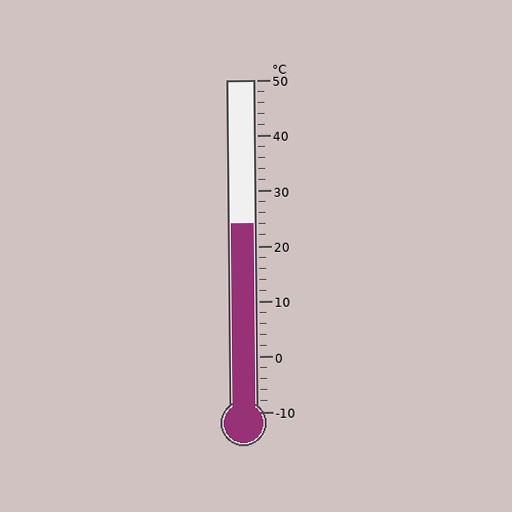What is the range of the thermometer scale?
The thermometer scale ranges from -10°C to 50°C.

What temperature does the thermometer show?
The thermometer shows approximately 24°C.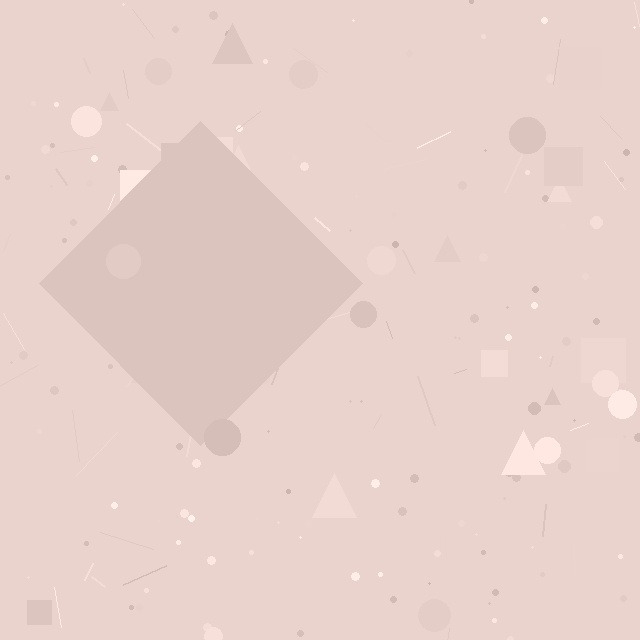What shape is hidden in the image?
A diamond is hidden in the image.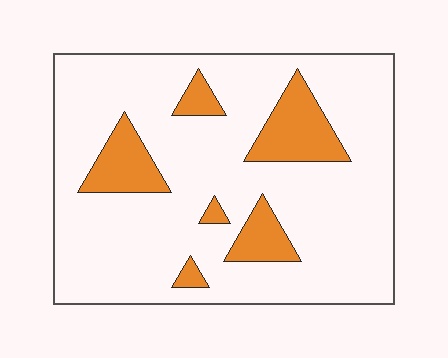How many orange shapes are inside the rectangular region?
6.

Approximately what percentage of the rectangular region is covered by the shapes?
Approximately 15%.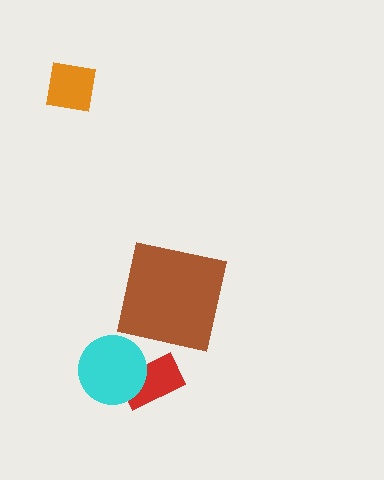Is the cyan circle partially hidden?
No, no other shape covers it.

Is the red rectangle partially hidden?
Yes, it is partially covered by another shape.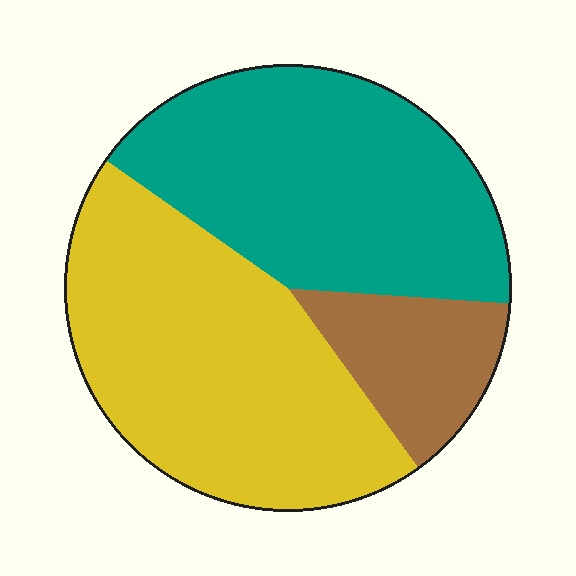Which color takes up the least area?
Brown, at roughly 15%.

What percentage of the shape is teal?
Teal takes up about two fifths (2/5) of the shape.